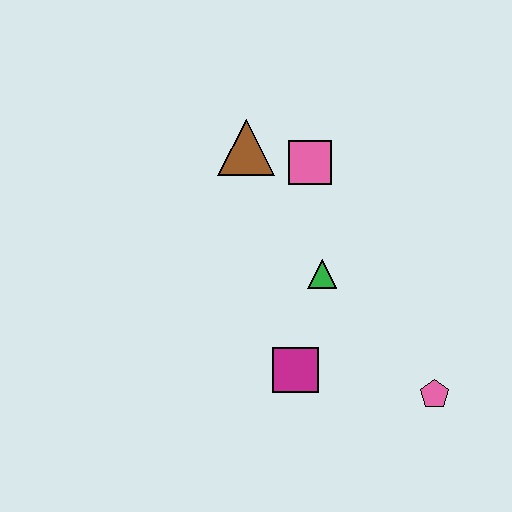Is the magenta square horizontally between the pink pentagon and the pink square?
No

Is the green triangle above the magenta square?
Yes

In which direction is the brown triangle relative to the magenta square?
The brown triangle is above the magenta square.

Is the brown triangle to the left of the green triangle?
Yes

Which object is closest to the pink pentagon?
The magenta square is closest to the pink pentagon.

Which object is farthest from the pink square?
The pink pentagon is farthest from the pink square.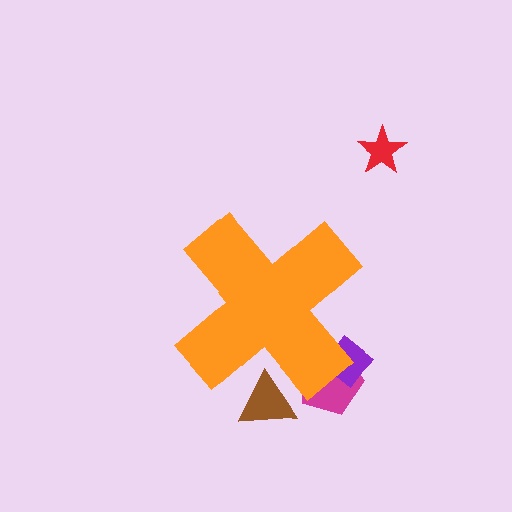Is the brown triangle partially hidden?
Yes, the brown triangle is partially hidden behind the orange cross.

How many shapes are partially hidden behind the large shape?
3 shapes are partially hidden.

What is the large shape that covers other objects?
An orange cross.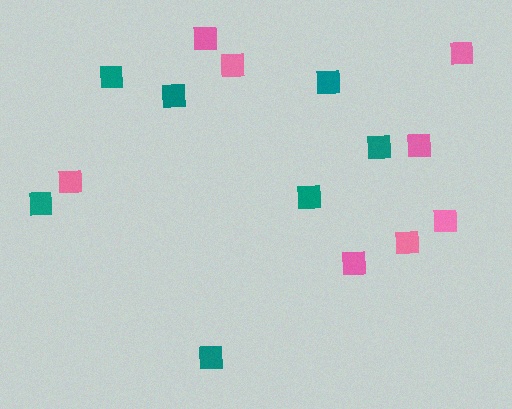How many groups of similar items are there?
There are 2 groups: one group of teal squares (7) and one group of pink squares (8).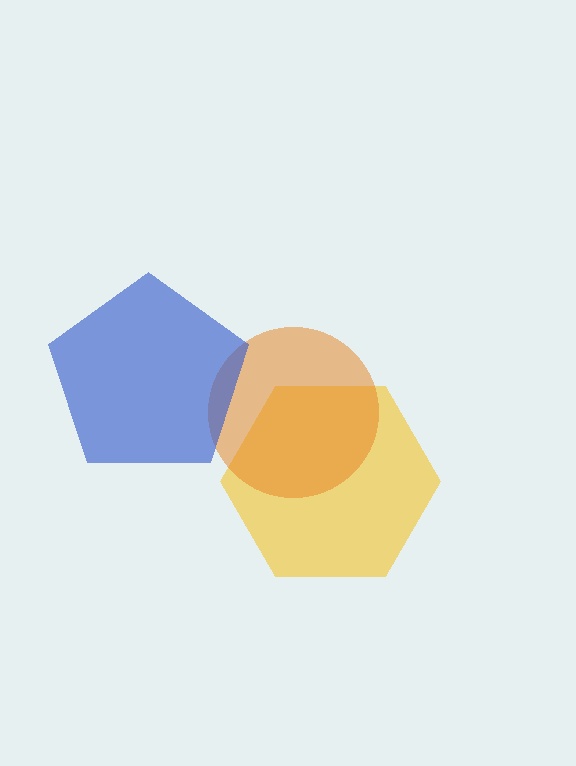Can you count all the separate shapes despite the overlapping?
Yes, there are 3 separate shapes.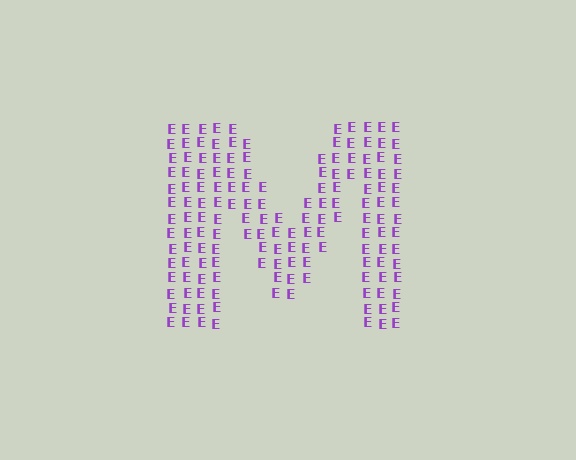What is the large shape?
The large shape is the letter M.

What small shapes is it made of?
It is made of small letter E's.